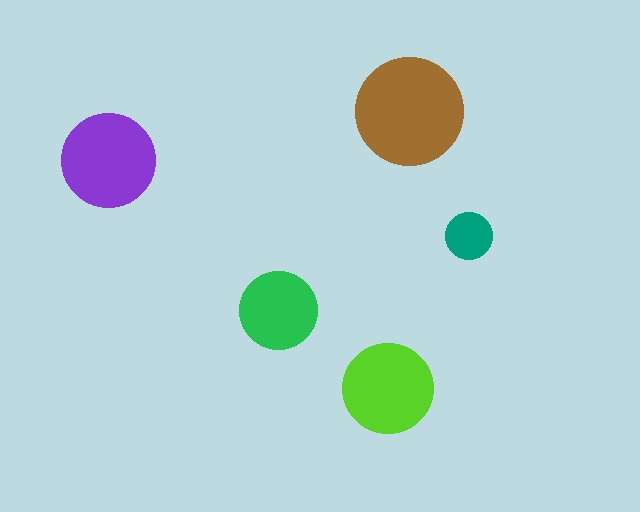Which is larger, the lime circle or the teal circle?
The lime one.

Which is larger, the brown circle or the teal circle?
The brown one.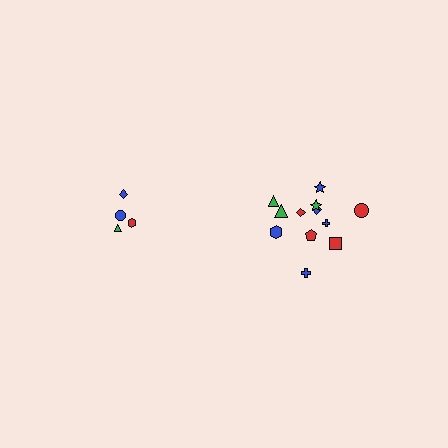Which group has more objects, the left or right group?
The right group.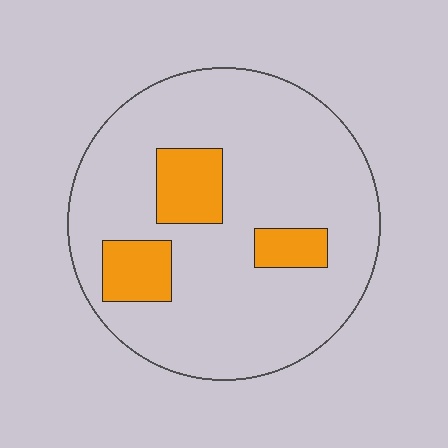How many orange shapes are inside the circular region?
3.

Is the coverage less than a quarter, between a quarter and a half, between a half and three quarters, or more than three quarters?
Less than a quarter.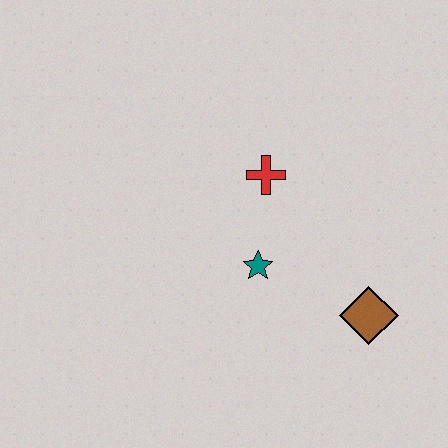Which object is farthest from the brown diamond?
The red cross is farthest from the brown diamond.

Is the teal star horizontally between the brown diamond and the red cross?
No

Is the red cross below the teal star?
No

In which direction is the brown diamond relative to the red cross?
The brown diamond is below the red cross.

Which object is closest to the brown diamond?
The teal star is closest to the brown diamond.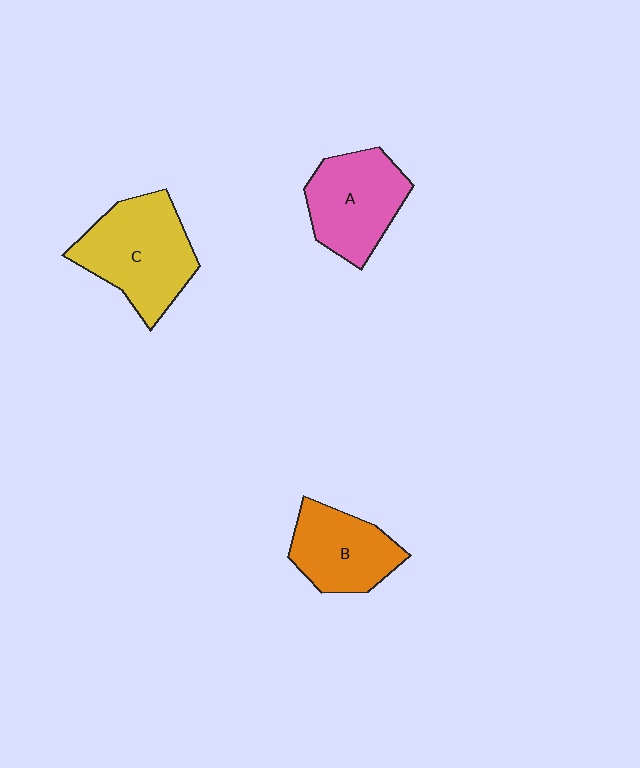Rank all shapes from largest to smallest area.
From largest to smallest: C (yellow), A (pink), B (orange).